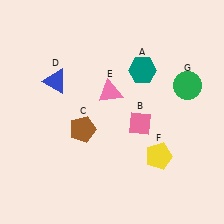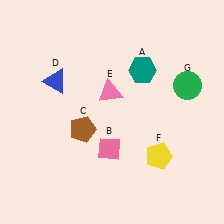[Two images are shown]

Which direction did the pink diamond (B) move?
The pink diamond (B) moved left.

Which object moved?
The pink diamond (B) moved left.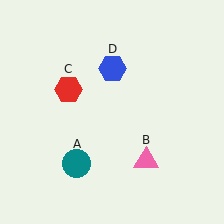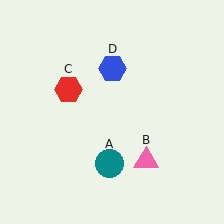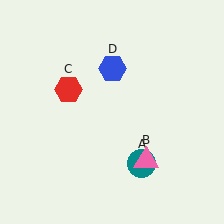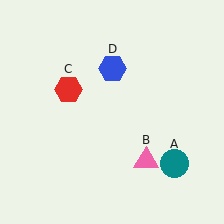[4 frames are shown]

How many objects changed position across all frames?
1 object changed position: teal circle (object A).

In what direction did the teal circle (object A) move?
The teal circle (object A) moved right.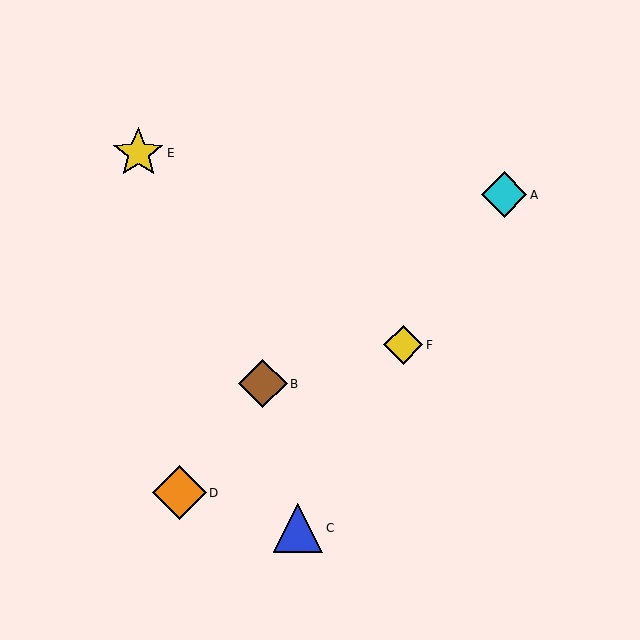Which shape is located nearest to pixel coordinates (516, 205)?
The cyan diamond (labeled A) at (504, 195) is nearest to that location.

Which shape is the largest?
The orange diamond (labeled D) is the largest.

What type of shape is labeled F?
Shape F is a yellow diamond.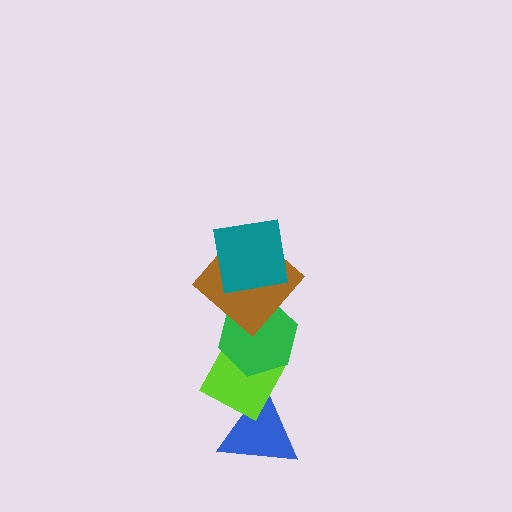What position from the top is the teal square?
The teal square is 1st from the top.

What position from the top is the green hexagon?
The green hexagon is 3rd from the top.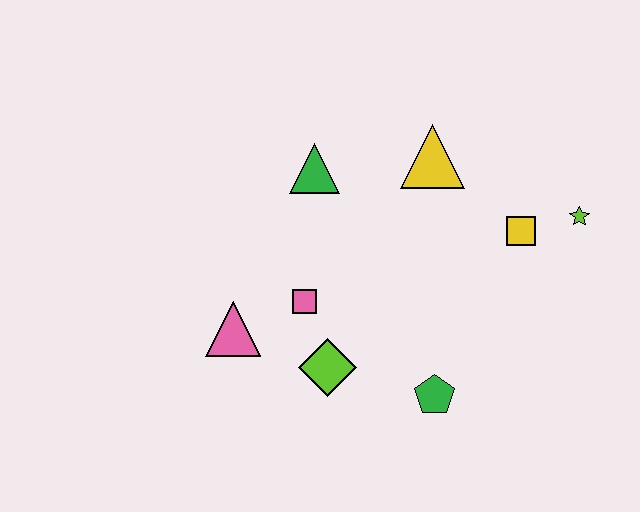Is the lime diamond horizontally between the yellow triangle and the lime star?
No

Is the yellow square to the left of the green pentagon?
No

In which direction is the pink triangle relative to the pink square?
The pink triangle is to the left of the pink square.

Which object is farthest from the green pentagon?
The green triangle is farthest from the green pentagon.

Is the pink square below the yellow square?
Yes